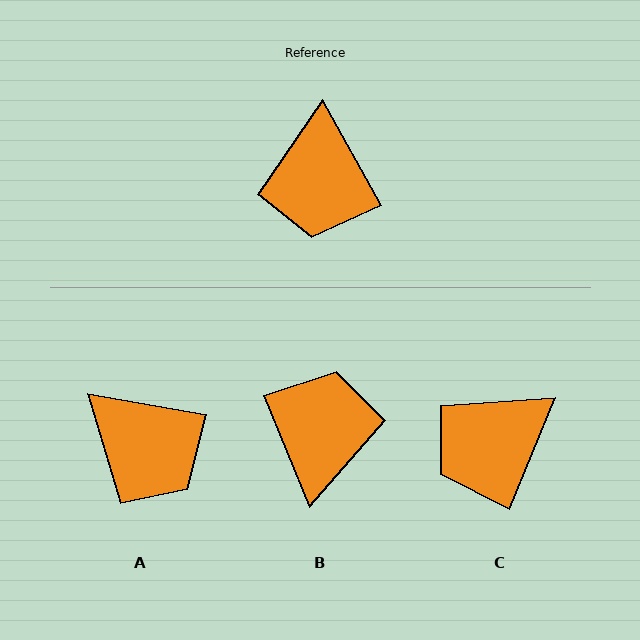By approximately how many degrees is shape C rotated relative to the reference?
Approximately 52 degrees clockwise.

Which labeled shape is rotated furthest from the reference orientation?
B, about 173 degrees away.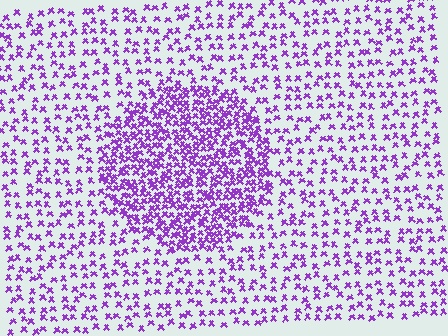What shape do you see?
I see a circle.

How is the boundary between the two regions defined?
The boundary is defined by a change in element density (approximately 2.3x ratio). All elements are the same color, size, and shape.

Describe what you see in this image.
The image contains small purple elements arranged at two different densities. A circle-shaped region is visible where the elements are more densely packed than the surrounding area.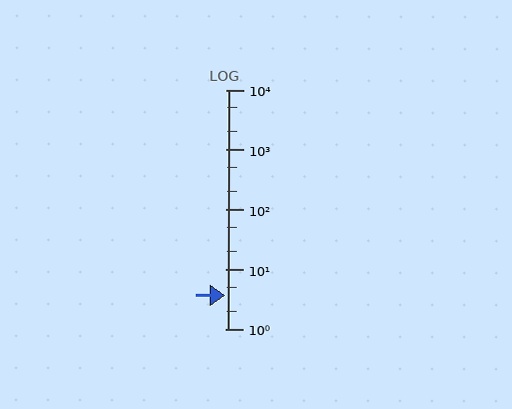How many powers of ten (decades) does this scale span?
The scale spans 4 decades, from 1 to 10000.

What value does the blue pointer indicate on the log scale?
The pointer indicates approximately 3.7.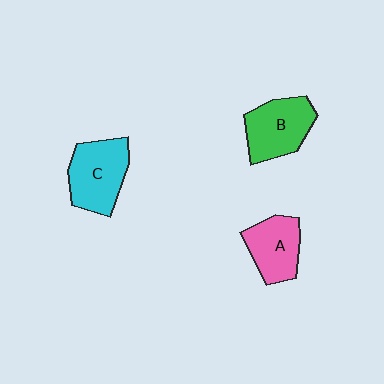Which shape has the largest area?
Shape C (cyan).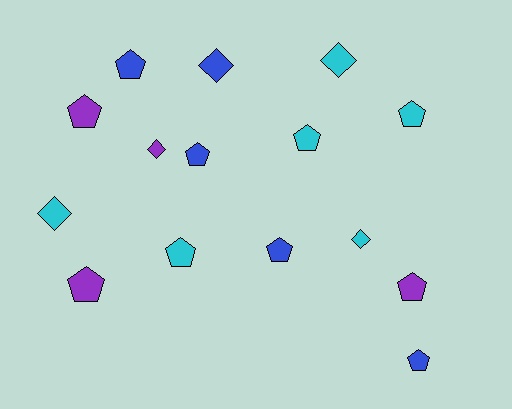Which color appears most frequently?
Cyan, with 6 objects.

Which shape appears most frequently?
Pentagon, with 10 objects.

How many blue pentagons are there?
There are 4 blue pentagons.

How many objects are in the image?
There are 15 objects.